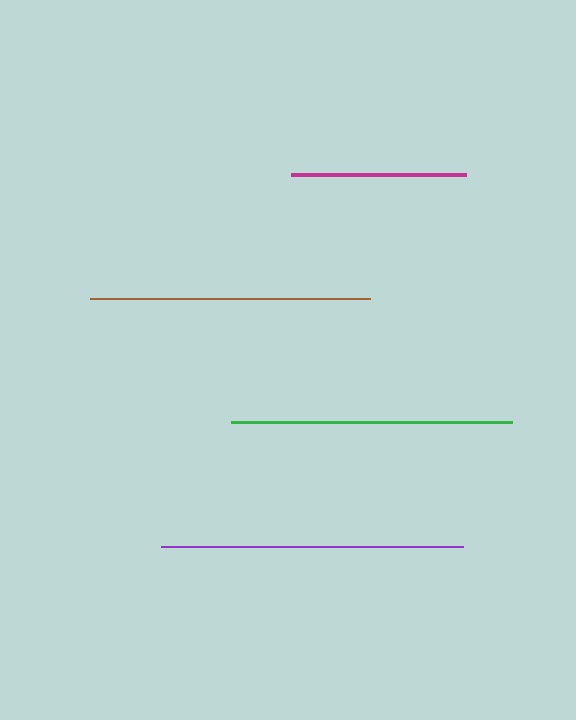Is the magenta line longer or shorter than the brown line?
The brown line is longer than the magenta line.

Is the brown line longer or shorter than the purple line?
The purple line is longer than the brown line.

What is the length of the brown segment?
The brown segment is approximately 280 pixels long.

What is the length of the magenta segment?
The magenta segment is approximately 175 pixels long.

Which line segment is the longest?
The purple line is the longest at approximately 302 pixels.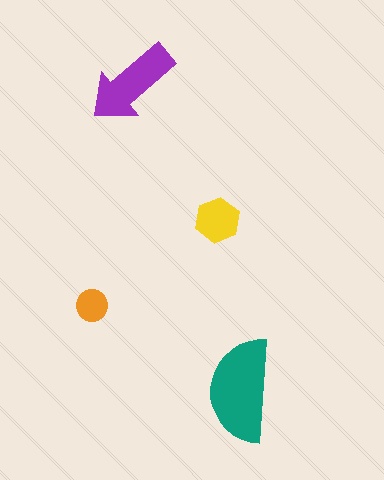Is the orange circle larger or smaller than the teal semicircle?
Smaller.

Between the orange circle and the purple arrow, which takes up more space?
The purple arrow.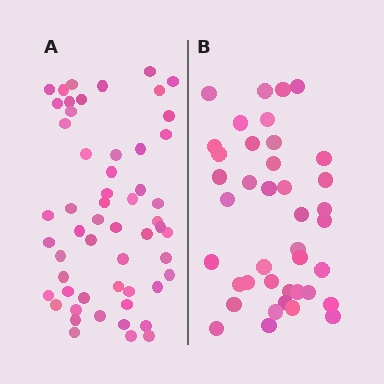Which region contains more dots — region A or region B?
Region A (the left region) has more dots.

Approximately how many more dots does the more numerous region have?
Region A has approximately 15 more dots than region B.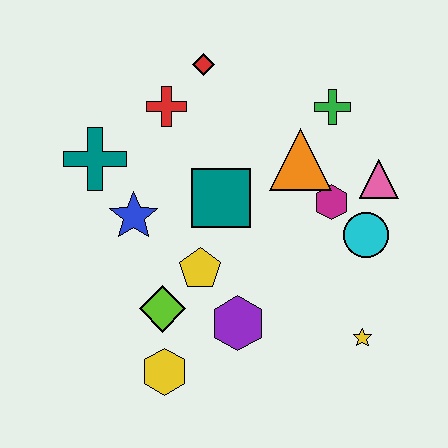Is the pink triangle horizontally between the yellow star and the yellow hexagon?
No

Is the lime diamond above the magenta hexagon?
No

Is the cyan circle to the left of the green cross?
No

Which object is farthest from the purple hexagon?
The red diamond is farthest from the purple hexagon.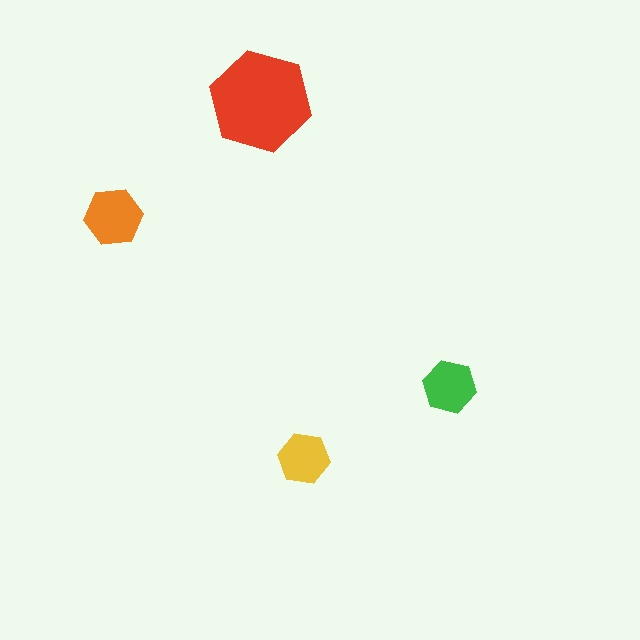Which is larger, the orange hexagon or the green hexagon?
The orange one.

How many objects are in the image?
There are 4 objects in the image.